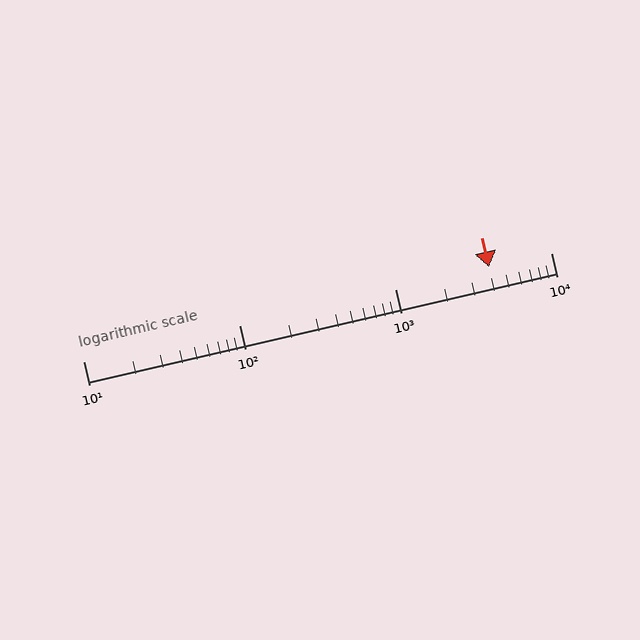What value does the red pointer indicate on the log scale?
The pointer indicates approximately 4000.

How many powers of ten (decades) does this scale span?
The scale spans 3 decades, from 10 to 10000.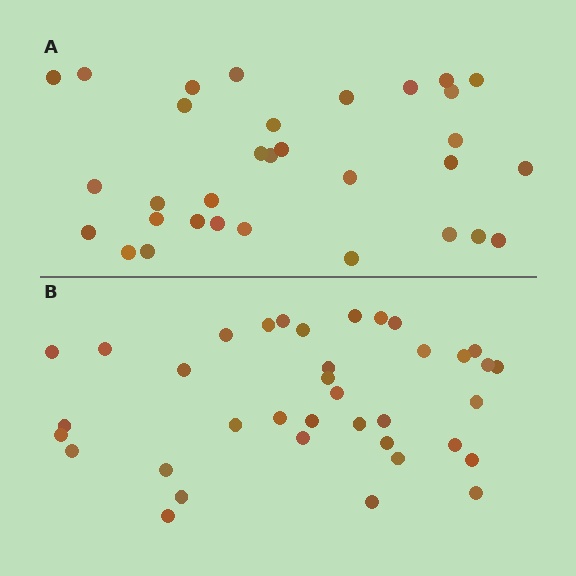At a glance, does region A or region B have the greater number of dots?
Region B (the bottom region) has more dots.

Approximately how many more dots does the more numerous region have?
Region B has about 5 more dots than region A.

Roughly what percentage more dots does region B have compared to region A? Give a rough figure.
About 15% more.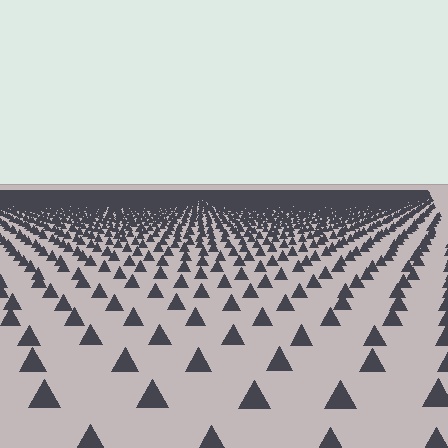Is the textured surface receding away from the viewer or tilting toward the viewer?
The surface is receding away from the viewer. Texture elements get smaller and denser toward the top.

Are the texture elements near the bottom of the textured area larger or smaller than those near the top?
Larger. Near the bottom, elements are closer to the viewer and appear at a bigger on-screen size.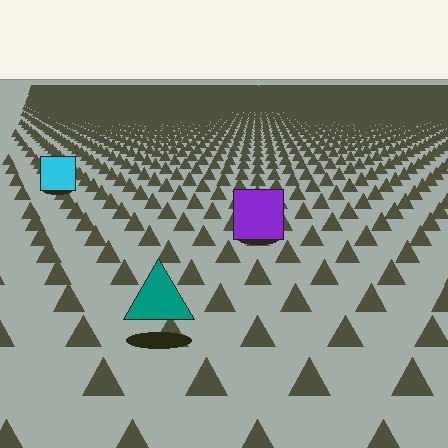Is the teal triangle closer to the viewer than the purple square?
Yes. The teal triangle is closer — you can tell from the texture gradient: the ground texture is coarser near it.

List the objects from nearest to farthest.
From nearest to farthest: the teal triangle, the purple square, the cyan square.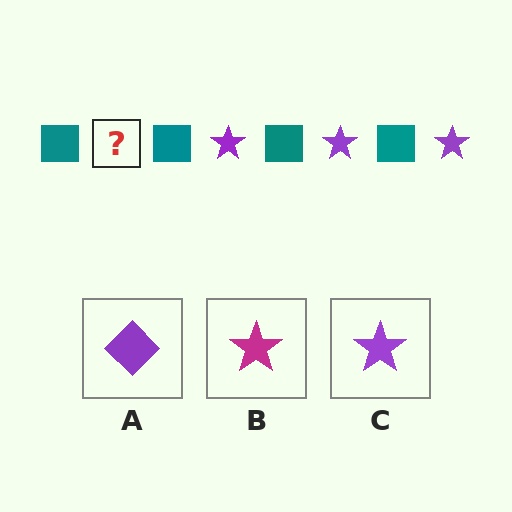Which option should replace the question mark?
Option C.